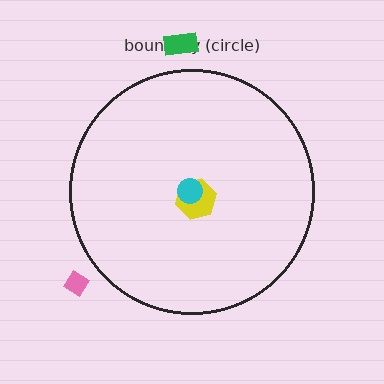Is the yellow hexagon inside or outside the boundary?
Inside.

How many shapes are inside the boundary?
2 inside, 2 outside.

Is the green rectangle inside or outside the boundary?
Outside.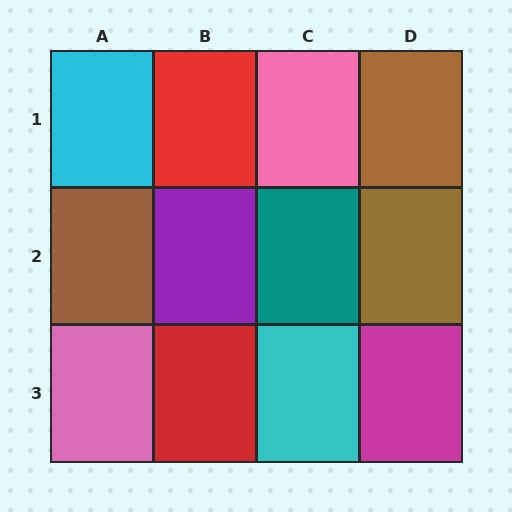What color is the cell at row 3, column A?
Pink.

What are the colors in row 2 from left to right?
Brown, purple, teal, brown.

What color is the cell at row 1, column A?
Cyan.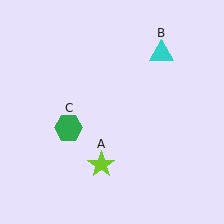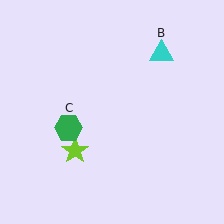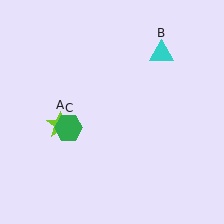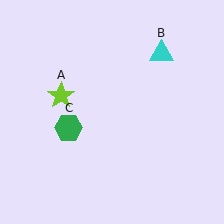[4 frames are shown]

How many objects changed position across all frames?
1 object changed position: lime star (object A).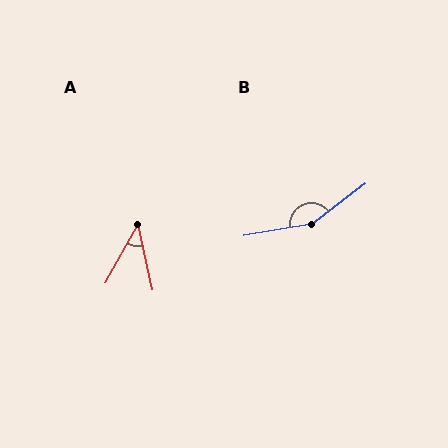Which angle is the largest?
B, at approximately 152 degrees.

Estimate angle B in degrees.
Approximately 152 degrees.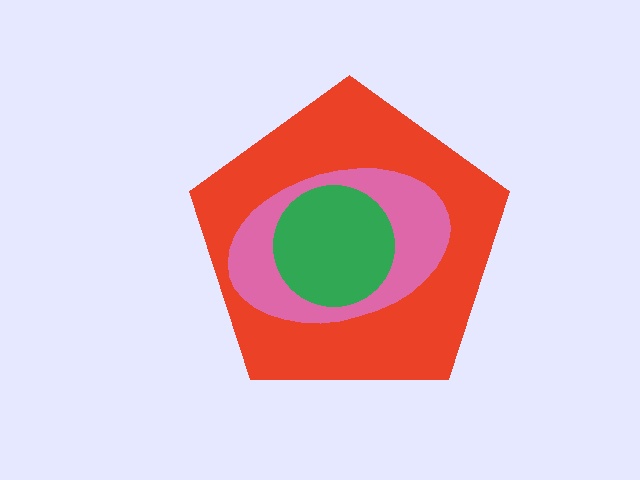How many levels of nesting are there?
3.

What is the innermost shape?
The green circle.